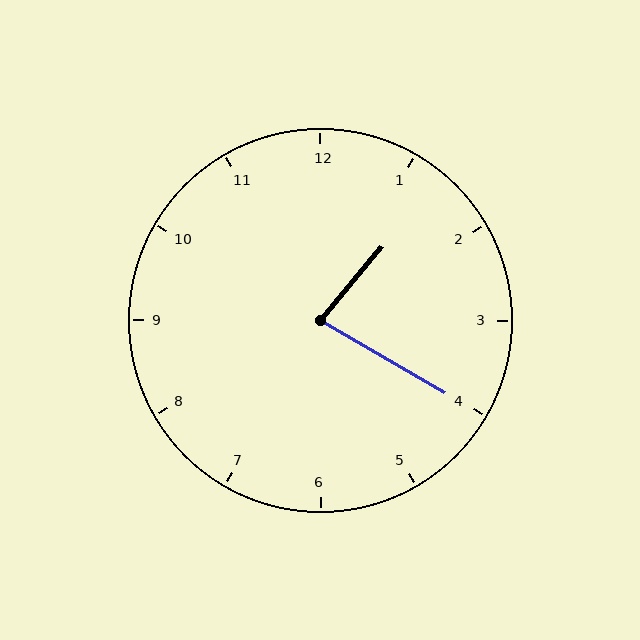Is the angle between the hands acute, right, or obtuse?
It is acute.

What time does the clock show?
1:20.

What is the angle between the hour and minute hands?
Approximately 80 degrees.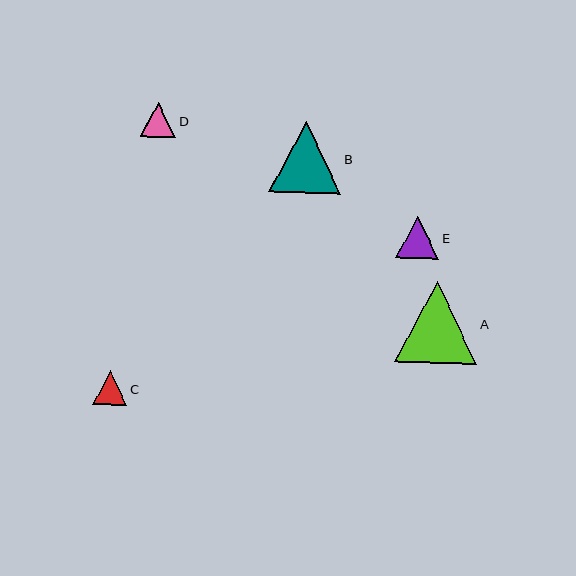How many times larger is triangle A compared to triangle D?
Triangle A is approximately 2.3 times the size of triangle D.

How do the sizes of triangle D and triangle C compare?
Triangle D and triangle C are approximately the same size.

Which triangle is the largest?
Triangle A is the largest with a size of approximately 81 pixels.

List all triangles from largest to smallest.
From largest to smallest: A, B, E, D, C.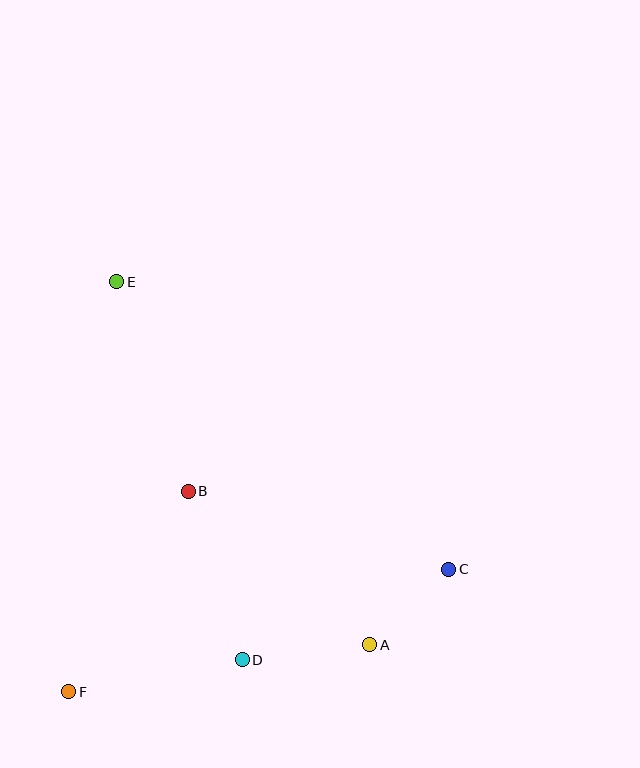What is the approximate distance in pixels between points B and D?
The distance between B and D is approximately 177 pixels.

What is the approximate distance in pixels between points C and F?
The distance between C and F is approximately 399 pixels.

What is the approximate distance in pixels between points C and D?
The distance between C and D is approximately 225 pixels.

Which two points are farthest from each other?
Points A and E are farthest from each other.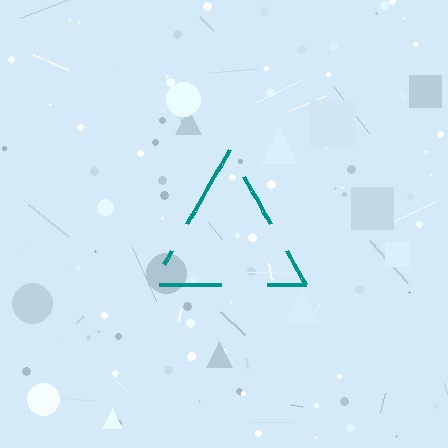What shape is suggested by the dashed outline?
The dashed outline suggests a triangle.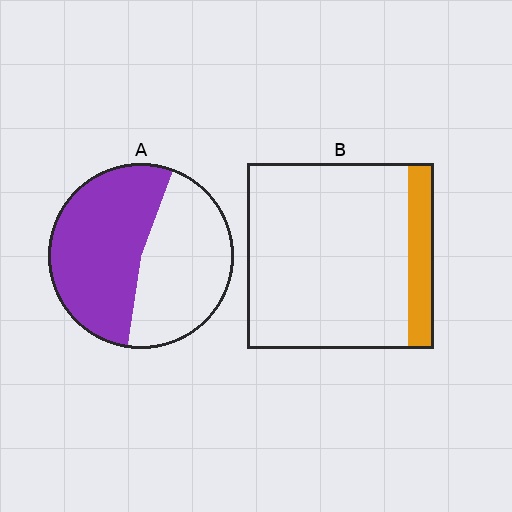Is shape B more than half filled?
No.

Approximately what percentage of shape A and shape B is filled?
A is approximately 55% and B is approximately 15%.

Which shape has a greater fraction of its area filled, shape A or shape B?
Shape A.